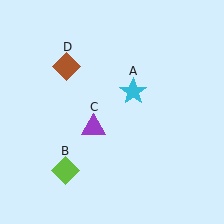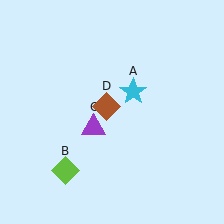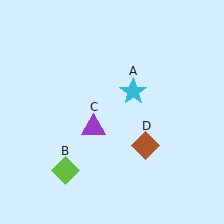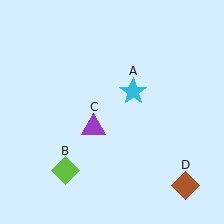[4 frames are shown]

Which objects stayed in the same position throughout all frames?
Cyan star (object A) and lime diamond (object B) and purple triangle (object C) remained stationary.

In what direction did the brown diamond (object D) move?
The brown diamond (object D) moved down and to the right.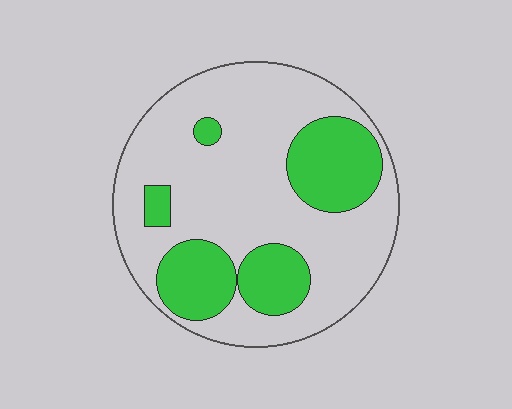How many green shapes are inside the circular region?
5.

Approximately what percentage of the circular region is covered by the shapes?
Approximately 30%.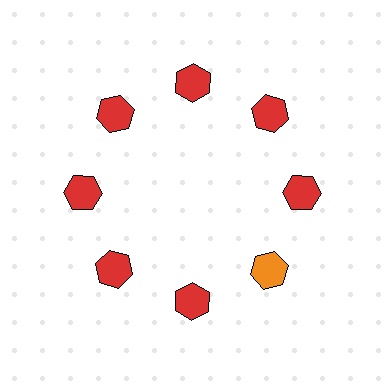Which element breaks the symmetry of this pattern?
The orange hexagon at roughly the 4 o'clock position breaks the symmetry. All other shapes are red hexagons.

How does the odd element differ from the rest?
It has a different color: orange instead of red.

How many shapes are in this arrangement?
There are 8 shapes arranged in a ring pattern.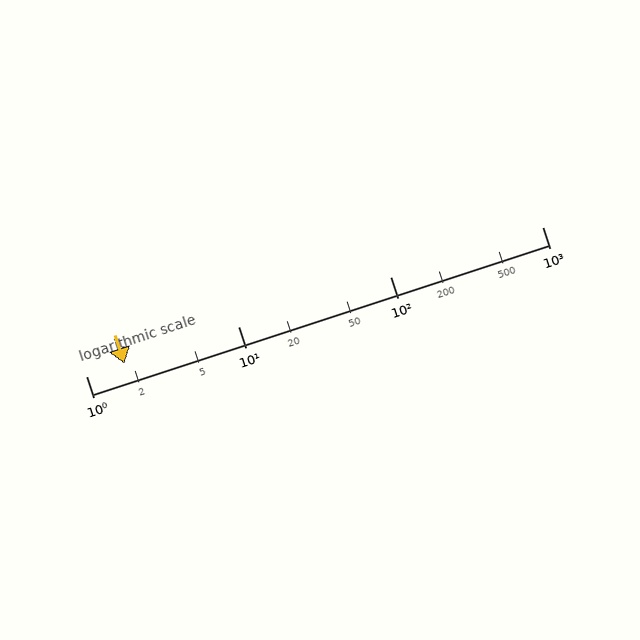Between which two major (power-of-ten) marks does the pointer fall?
The pointer is between 1 and 10.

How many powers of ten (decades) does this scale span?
The scale spans 3 decades, from 1 to 1000.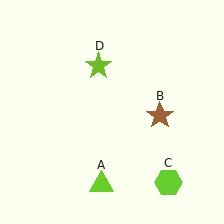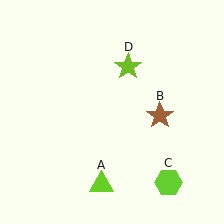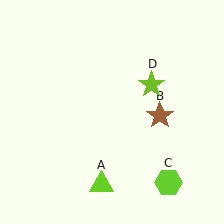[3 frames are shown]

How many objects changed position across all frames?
1 object changed position: lime star (object D).